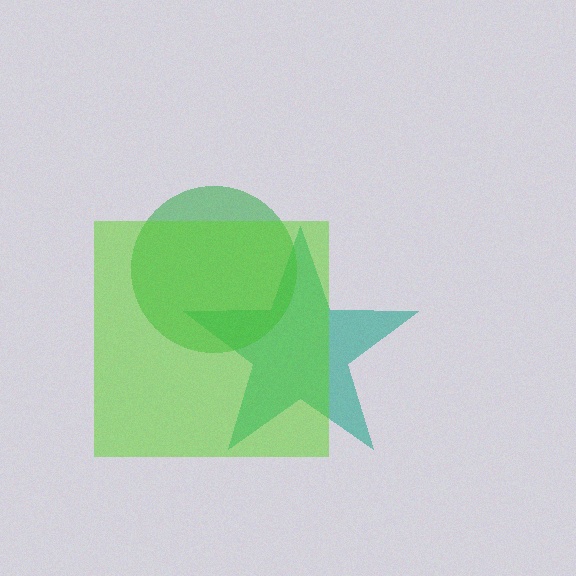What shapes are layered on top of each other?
The layered shapes are: a teal star, a green circle, a lime square.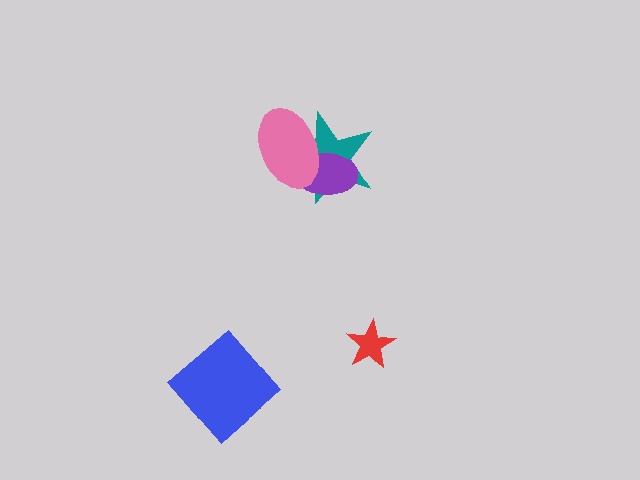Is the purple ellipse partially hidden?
Yes, it is partially covered by another shape.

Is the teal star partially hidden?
Yes, it is partially covered by another shape.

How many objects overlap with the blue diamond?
0 objects overlap with the blue diamond.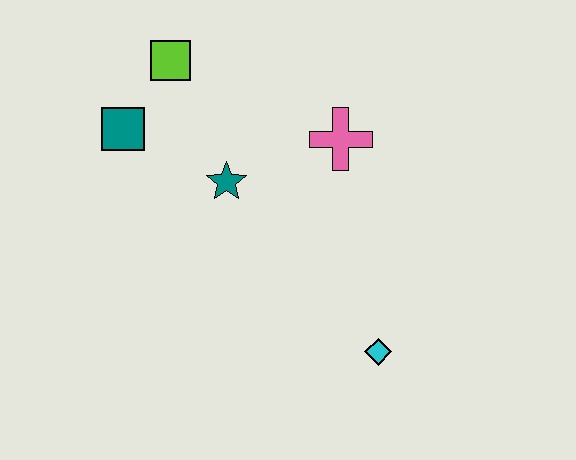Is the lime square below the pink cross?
No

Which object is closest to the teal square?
The lime square is closest to the teal square.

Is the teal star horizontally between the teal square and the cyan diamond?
Yes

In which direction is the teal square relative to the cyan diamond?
The teal square is to the left of the cyan diamond.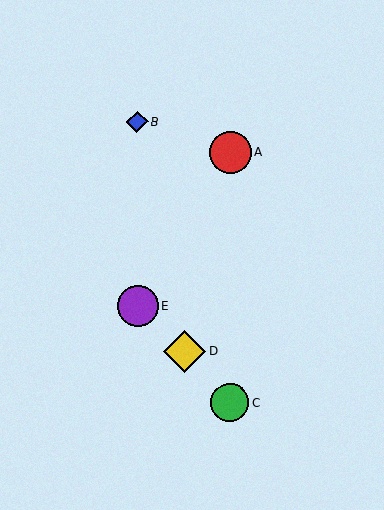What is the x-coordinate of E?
Object E is at x≈138.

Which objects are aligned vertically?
Objects A, C are aligned vertically.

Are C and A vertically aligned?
Yes, both are at x≈230.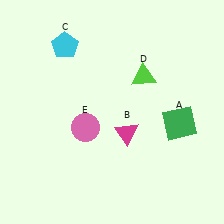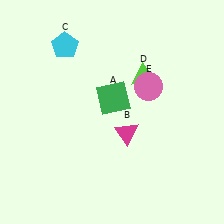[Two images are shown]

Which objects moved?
The objects that moved are: the green square (A), the pink circle (E).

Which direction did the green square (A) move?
The green square (A) moved left.